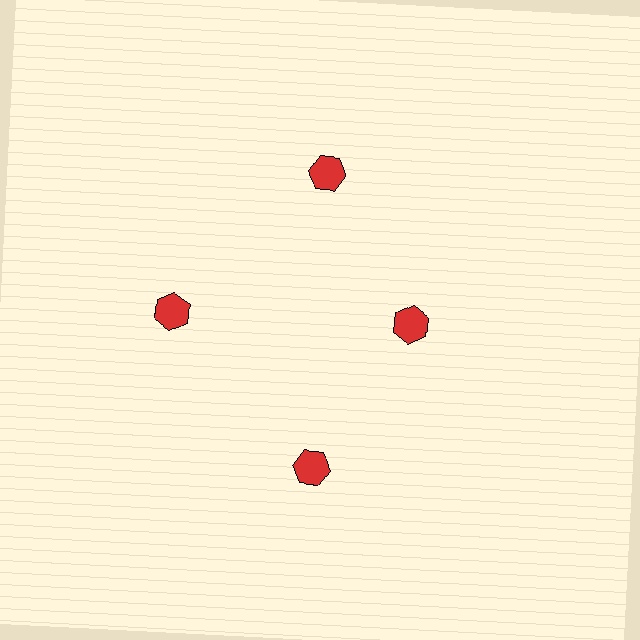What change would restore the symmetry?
The symmetry would be restored by moving it outward, back onto the ring so that all 4 hexagons sit at equal angles and equal distance from the center.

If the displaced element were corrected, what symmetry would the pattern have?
It would have 4-fold rotational symmetry — the pattern would map onto itself every 90 degrees.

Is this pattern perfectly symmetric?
No. The 4 red hexagons are arranged in a ring, but one element near the 3 o'clock position is pulled inward toward the center, breaking the 4-fold rotational symmetry.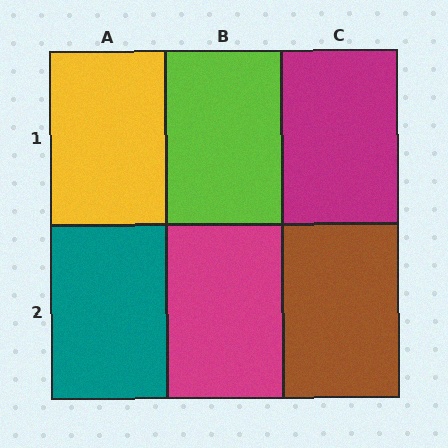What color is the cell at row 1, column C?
Magenta.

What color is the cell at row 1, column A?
Yellow.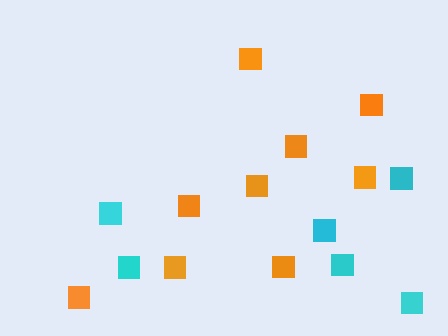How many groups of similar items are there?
There are 2 groups: one group of cyan squares (6) and one group of orange squares (9).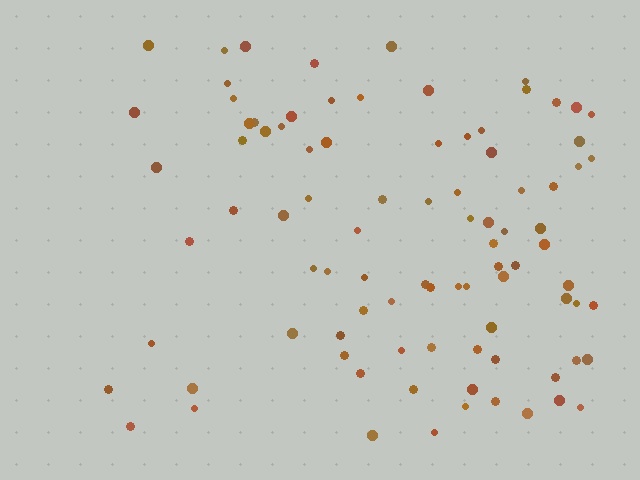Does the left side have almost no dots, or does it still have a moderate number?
Still a moderate number, just noticeably fewer than the right.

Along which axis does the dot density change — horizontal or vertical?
Horizontal.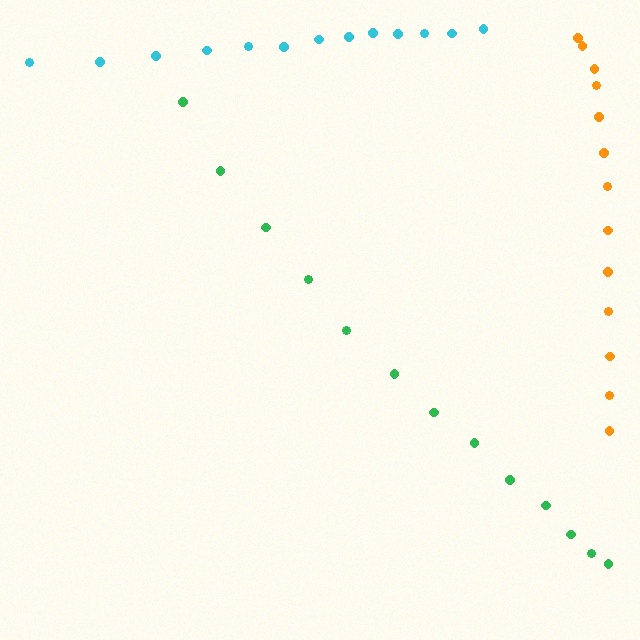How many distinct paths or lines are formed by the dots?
There are 3 distinct paths.